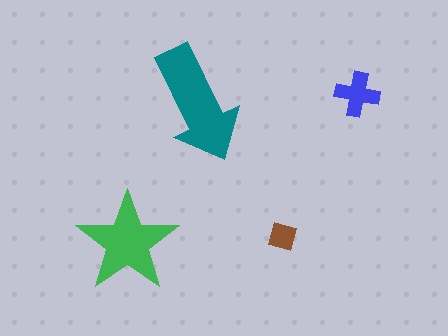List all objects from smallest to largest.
The brown diamond, the blue cross, the green star, the teal arrow.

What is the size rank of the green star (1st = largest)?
2nd.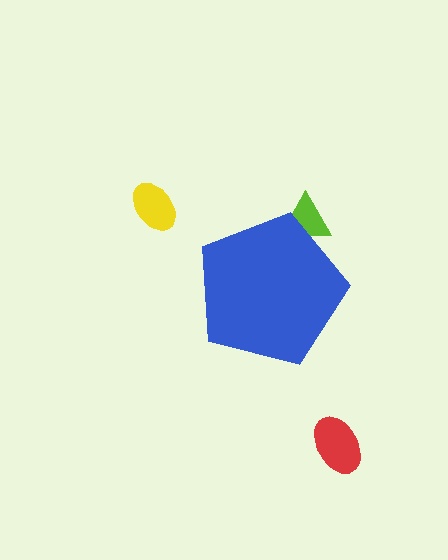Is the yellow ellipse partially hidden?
No, the yellow ellipse is fully visible.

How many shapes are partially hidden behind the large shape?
2 shapes are partially hidden.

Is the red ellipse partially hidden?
No, the red ellipse is fully visible.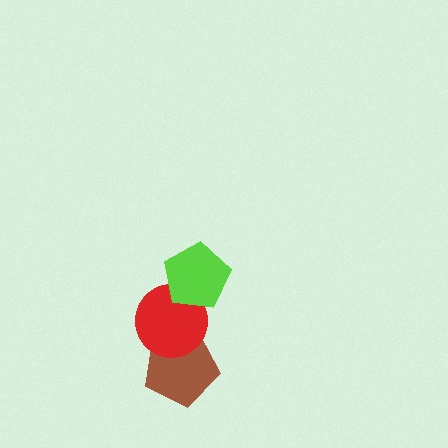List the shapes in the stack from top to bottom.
From top to bottom: the lime pentagon, the red circle, the brown pentagon.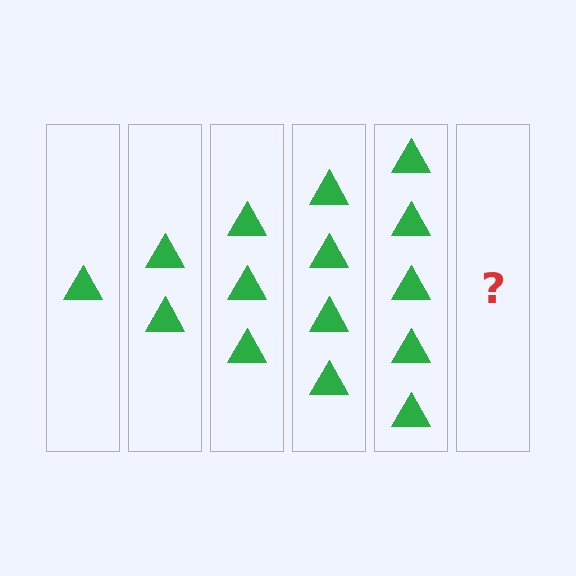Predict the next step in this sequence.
The next step is 6 triangles.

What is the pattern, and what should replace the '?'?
The pattern is that each step adds one more triangle. The '?' should be 6 triangles.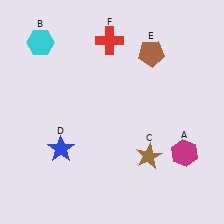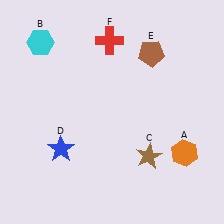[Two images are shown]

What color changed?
The hexagon (A) changed from magenta in Image 1 to orange in Image 2.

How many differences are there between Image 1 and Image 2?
There is 1 difference between the two images.